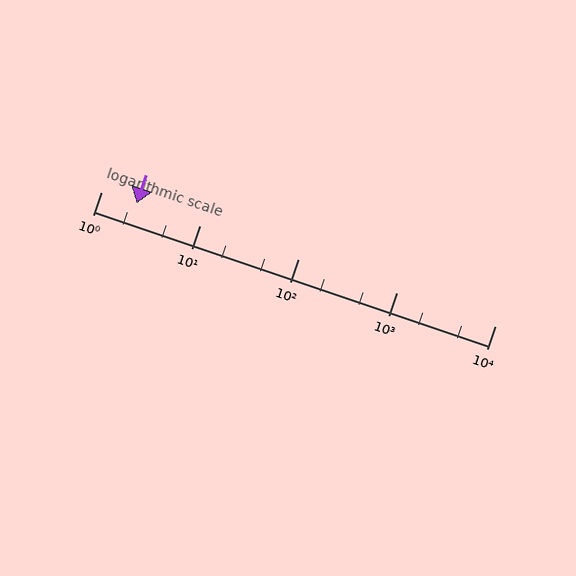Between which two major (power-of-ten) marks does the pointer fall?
The pointer is between 1 and 10.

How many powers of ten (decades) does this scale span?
The scale spans 4 decades, from 1 to 10000.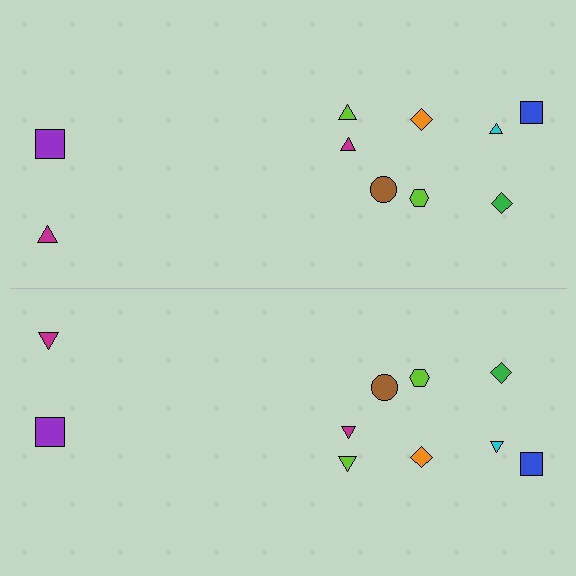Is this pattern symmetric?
Yes, this pattern has bilateral (reflection) symmetry.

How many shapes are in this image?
There are 20 shapes in this image.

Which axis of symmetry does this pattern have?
The pattern has a horizontal axis of symmetry running through the center of the image.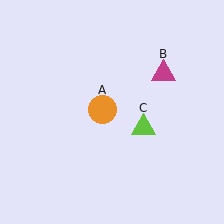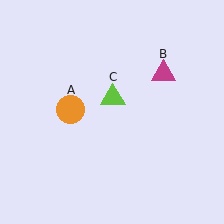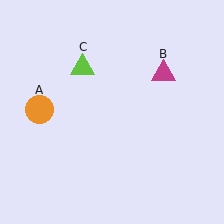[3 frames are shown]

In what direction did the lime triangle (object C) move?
The lime triangle (object C) moved up and to the left.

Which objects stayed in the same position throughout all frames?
Magenta triangle (object B) remained stationary.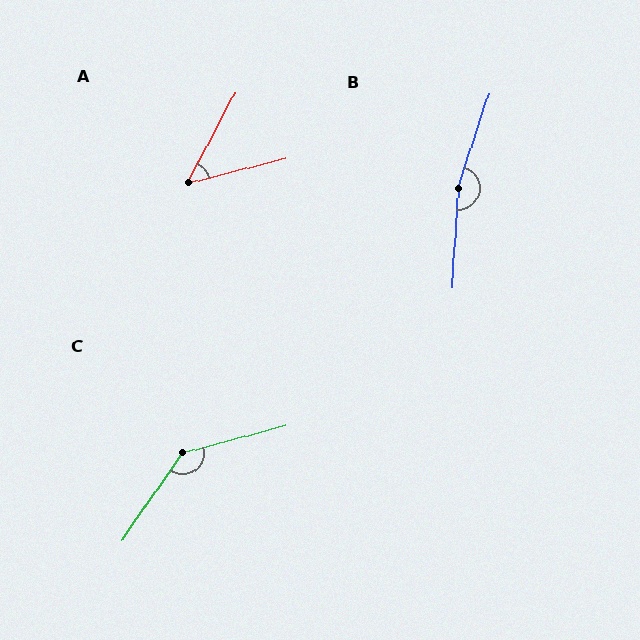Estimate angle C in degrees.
Approximately 140 degrees.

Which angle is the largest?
B, at approximately 165 degrees.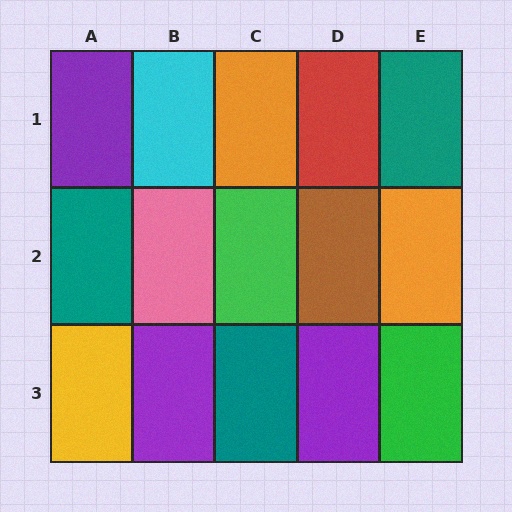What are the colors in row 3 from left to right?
Yellow, purple, teal, purple, green.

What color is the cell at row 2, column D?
Brown.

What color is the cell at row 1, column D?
Red.